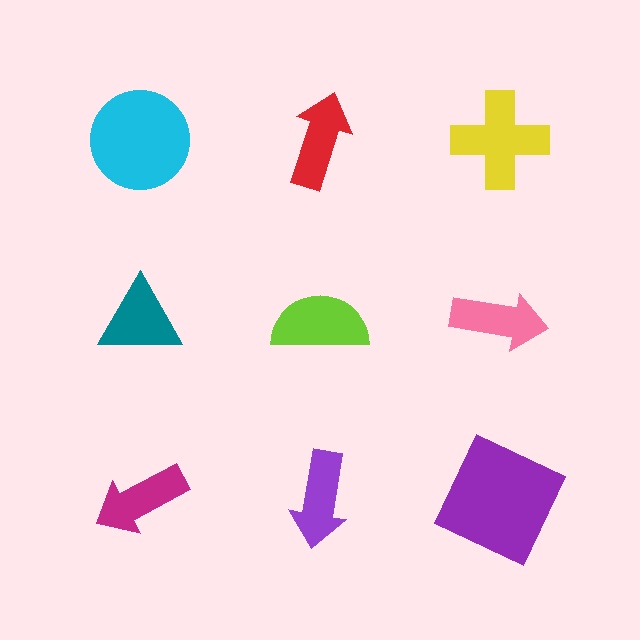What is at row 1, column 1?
A cyan circle.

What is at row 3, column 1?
A magenta arrow.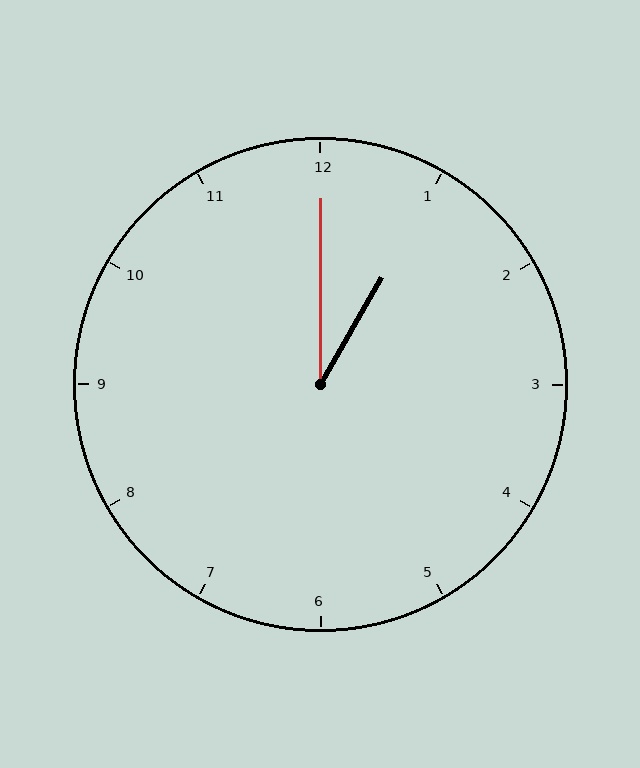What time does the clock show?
1:00.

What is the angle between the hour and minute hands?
Approximately 30 degrees.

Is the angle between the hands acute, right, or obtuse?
It is acute.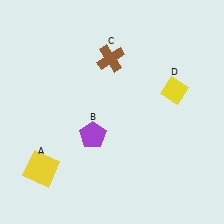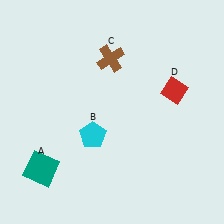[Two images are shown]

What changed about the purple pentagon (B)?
In Image 1, B is purple. In Image 2, it changed to cyan.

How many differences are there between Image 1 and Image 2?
There are 3 differences between the two images.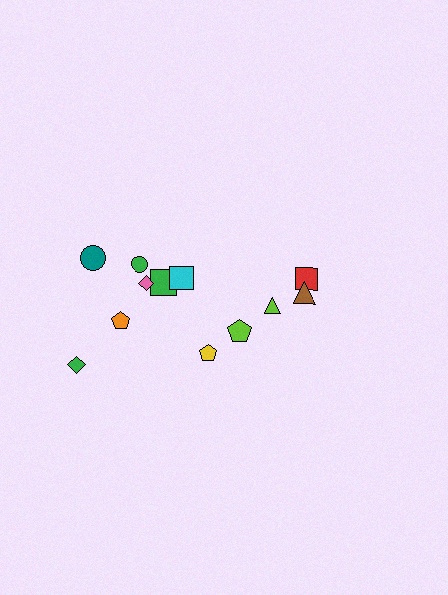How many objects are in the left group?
There are 7 objects.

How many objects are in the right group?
There are 5 objects.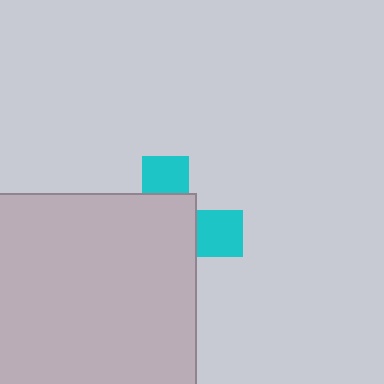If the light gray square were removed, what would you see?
You would see the complete cyan cross.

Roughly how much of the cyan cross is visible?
A small part of it is visible (roughly 32%).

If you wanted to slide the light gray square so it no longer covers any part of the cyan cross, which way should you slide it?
Slide it toward the lower-left — that is the most direct way to separate the two shapes.